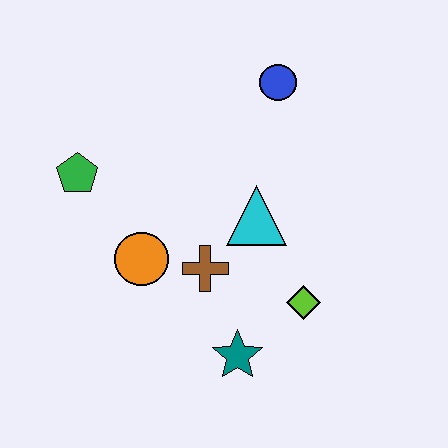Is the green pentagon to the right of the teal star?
No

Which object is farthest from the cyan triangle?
The green pentagon is farthest from the cyan triangle.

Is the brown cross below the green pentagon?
Yes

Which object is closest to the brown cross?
The orange circle is closest to the brown cross.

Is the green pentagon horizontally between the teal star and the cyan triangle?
No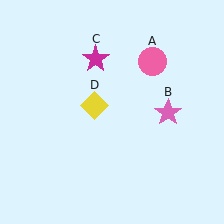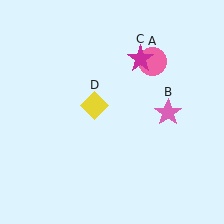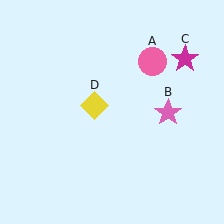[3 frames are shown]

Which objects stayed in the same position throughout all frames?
Pink circle (object A) and pink star (object B) and yellow diamond (object D) remained stationary.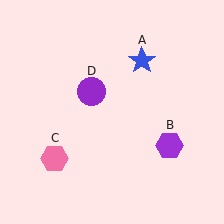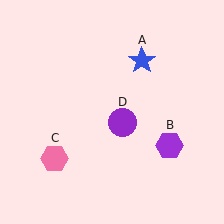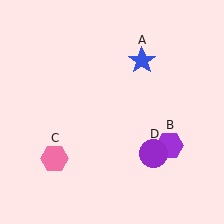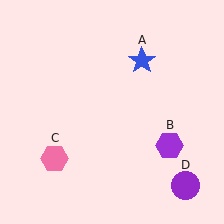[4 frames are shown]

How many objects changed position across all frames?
1 object changed position: purple circle (object D).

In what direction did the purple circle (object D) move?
The purple circle (object D) moved down and to the right.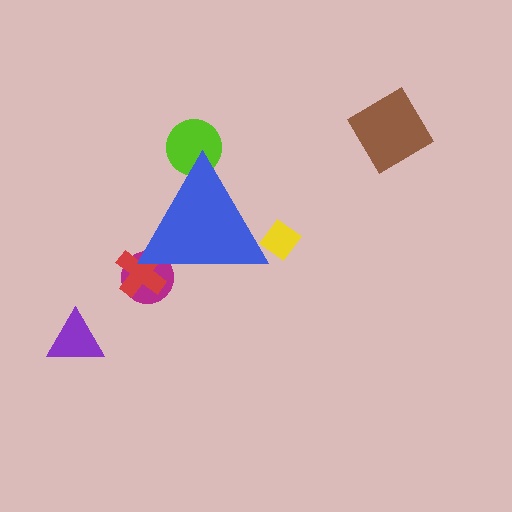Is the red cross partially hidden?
Yes, the red cross is partially hidden behind the blue triangle.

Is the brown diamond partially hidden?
No, the brown diamond is fully visible.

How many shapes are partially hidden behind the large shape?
4 shapes are partially hidden.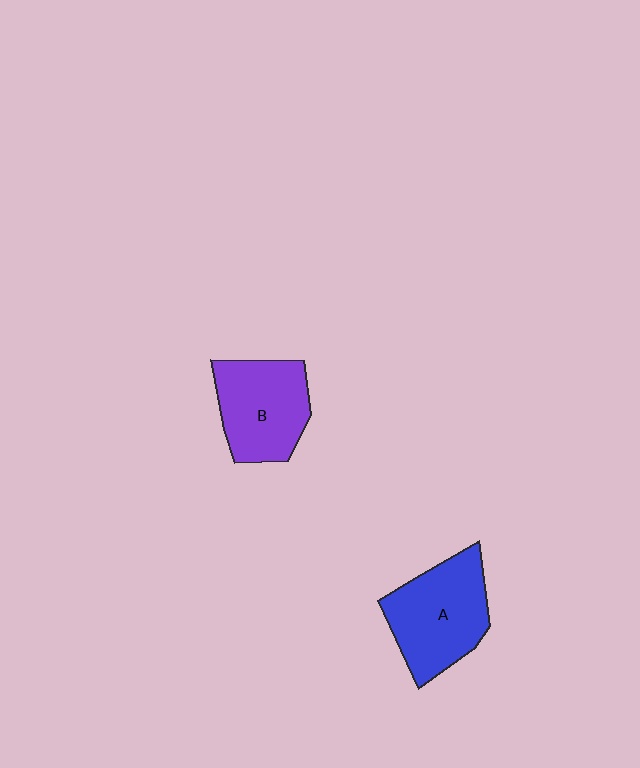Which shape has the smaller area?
Shape B (purple).